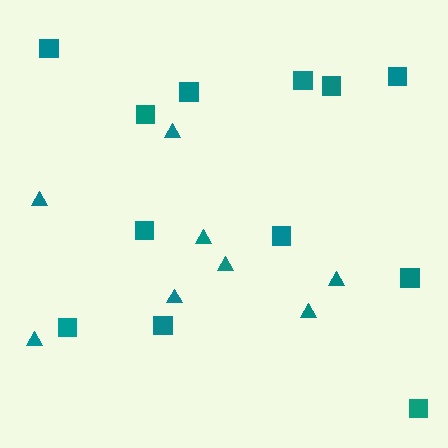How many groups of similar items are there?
There are 2 groups: one group of squares (12) and one group of triangles (8).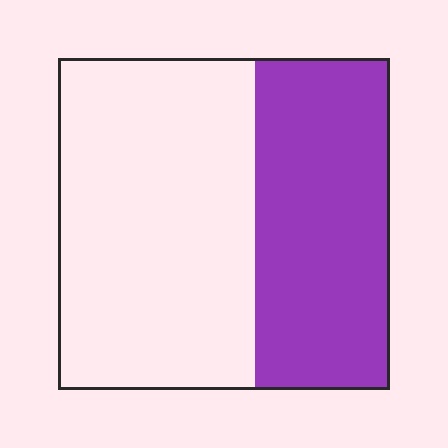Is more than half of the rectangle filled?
No.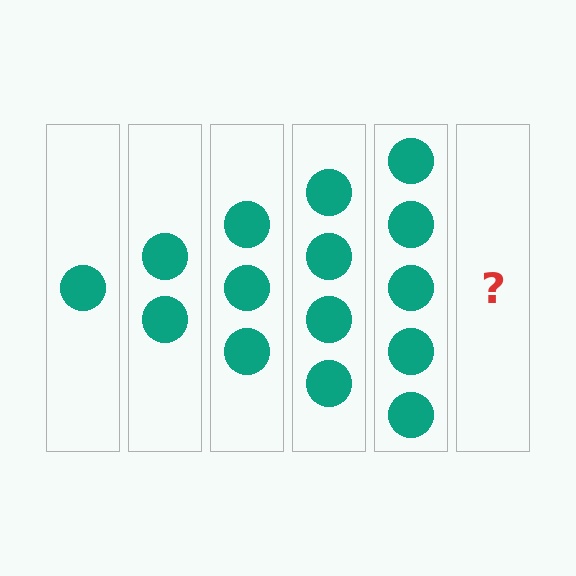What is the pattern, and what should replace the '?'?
The pattern is that each step adds one more circle. The '?' should be 6 circles.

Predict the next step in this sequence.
The next step is 6 circles.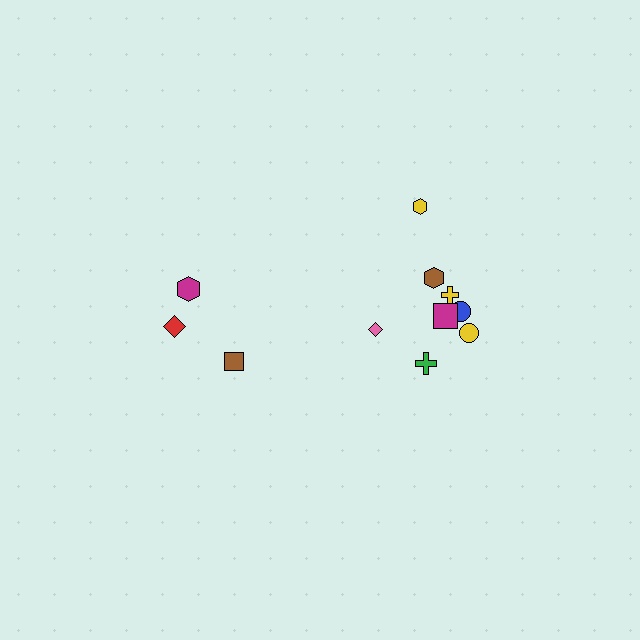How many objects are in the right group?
There are 8 objects.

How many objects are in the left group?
There are 3 objects.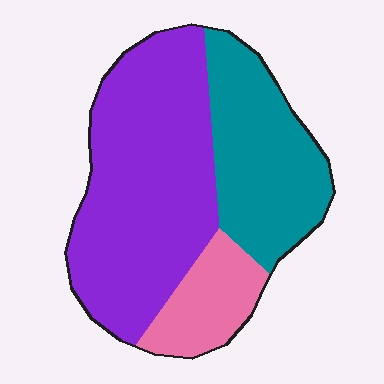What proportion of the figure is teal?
Teal takes up about one third (1/3) of the figure.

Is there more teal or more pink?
Teal.